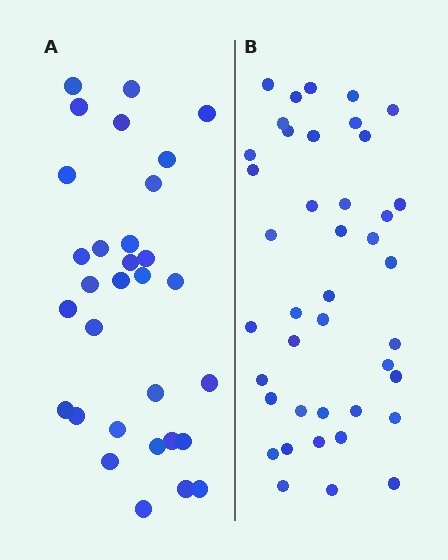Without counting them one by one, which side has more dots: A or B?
Region B (the right region) has more dots.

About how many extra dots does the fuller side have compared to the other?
Region B has roughly 10 or so more dots than region A.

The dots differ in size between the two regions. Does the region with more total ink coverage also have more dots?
No. Region A has more total ink coverage because its dots are larger, but region B actually contains more individual dots. Total area can be misleading — the number of items is what matters here.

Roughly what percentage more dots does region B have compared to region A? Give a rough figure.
About 30% more.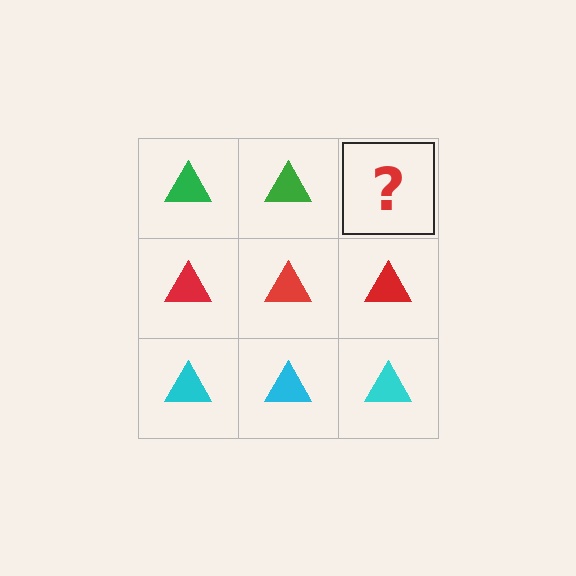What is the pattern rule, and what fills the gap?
The rule is that each row has a consistent color. The gap should be filled with a green triangle.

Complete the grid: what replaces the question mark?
The question mark should be replaced with a green triangle.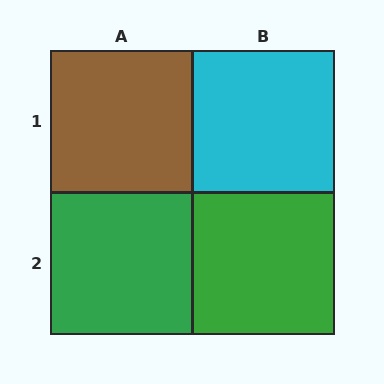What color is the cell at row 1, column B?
Cyan.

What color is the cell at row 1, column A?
Brown.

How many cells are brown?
1 cell is brown.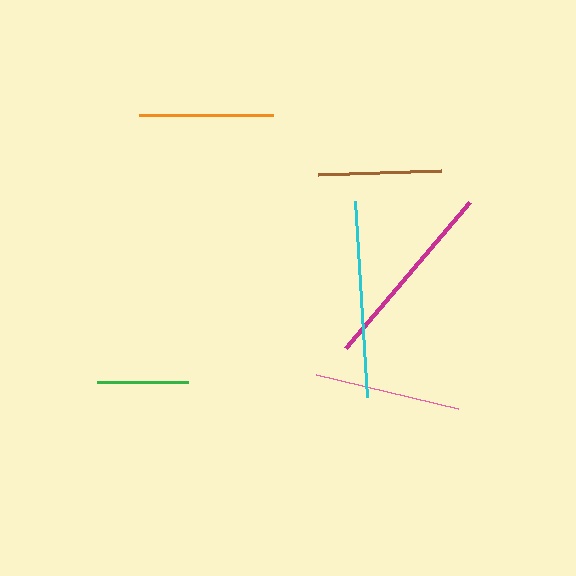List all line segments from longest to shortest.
From longest to shortest: cyan, magenta, pink, orange, brown, green.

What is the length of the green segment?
The green segment is approximately 92 pixels long.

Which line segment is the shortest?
The green line is the shortest at approximately 92 pixels.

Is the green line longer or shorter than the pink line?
The pink line is longer than the green line.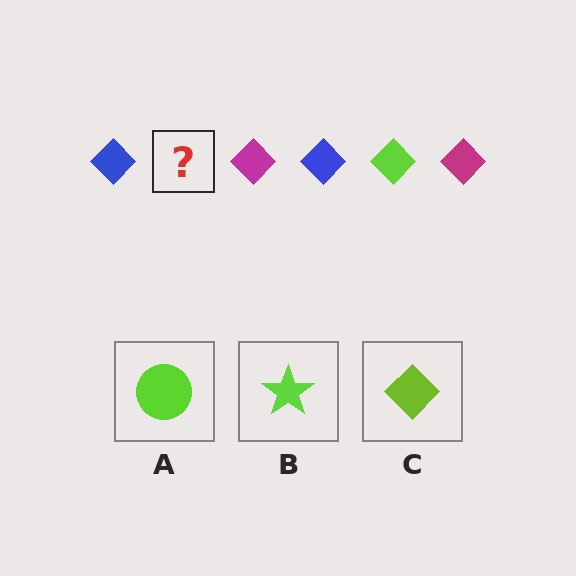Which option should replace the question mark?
Option C.